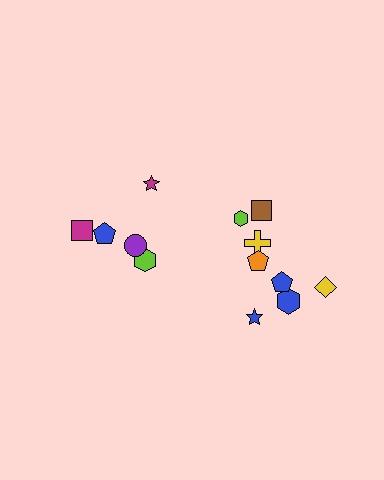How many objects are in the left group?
There are 5 objects.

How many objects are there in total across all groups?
There are 13 objects.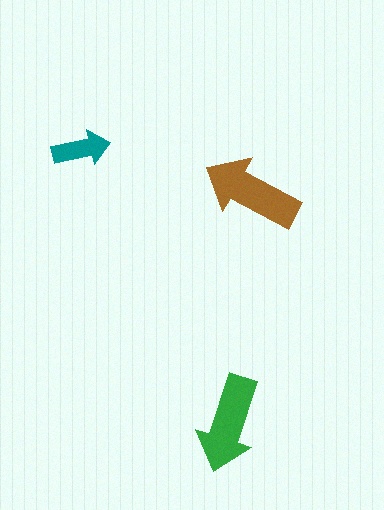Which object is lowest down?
The green arrow is bottommost.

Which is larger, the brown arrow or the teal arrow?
The brown one.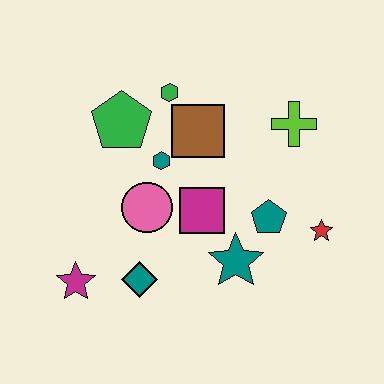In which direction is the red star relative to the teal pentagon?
The red star is to the right of the teal pentagon.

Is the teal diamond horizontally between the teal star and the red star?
No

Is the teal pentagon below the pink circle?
Yes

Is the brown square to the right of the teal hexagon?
Yes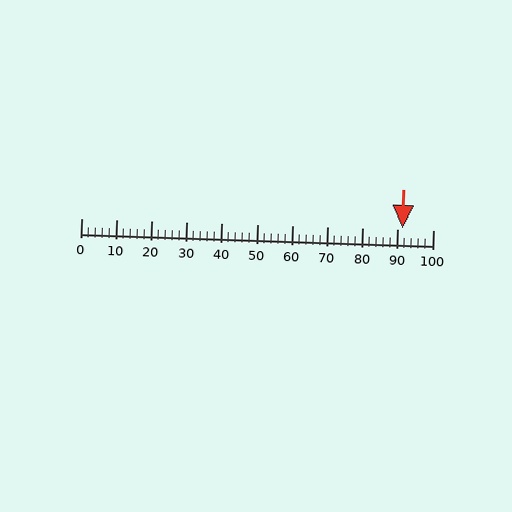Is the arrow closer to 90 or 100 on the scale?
The arrow is closer to 90.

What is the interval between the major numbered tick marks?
The major tick marks are spaced 10 units apart.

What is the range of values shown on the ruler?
The ruler shows values from 0 to 100.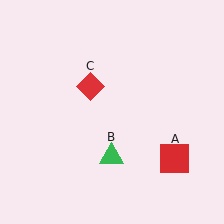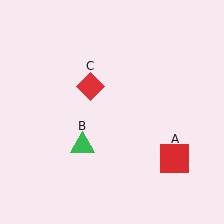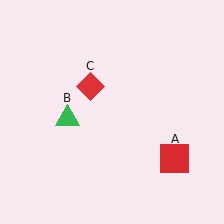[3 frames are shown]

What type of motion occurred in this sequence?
The green triangle (object B) rotated clockwise around the center of the scene.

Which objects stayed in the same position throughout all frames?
Red square (object A) and red diamond (object C) remained stationary.